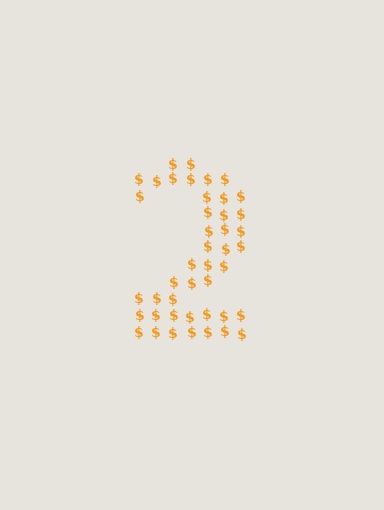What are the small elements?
The small elements are dollar signs.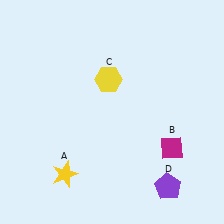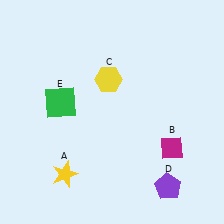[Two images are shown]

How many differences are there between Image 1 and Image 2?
There is 1 difference between the two images.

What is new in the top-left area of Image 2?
A green square (E) was added in the top-left area of Image 2.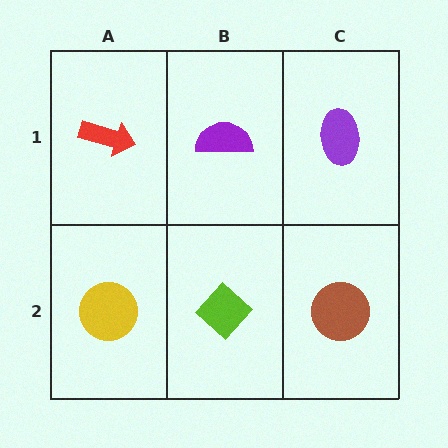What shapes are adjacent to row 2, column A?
A red arrow (row 1, column A), a lime diamond (row 2, column B).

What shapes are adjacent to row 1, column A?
A yellow circle (row 2, column A), a purple semicircle (row 1, column B).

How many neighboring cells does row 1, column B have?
3.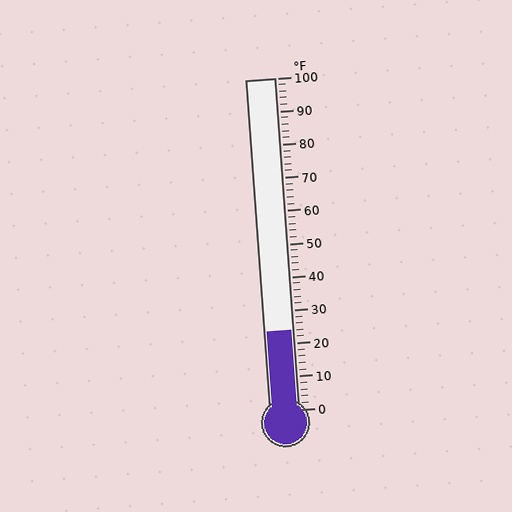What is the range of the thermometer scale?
The thermometer scale ranges from 0°F to 100°F.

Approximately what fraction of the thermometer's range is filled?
The thermometer is filled to approximately 25% of its range.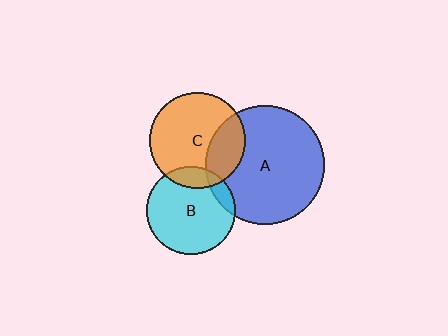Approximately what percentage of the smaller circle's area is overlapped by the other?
Approximately 10%.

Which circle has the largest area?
Circle A (blue).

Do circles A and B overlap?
Yes.